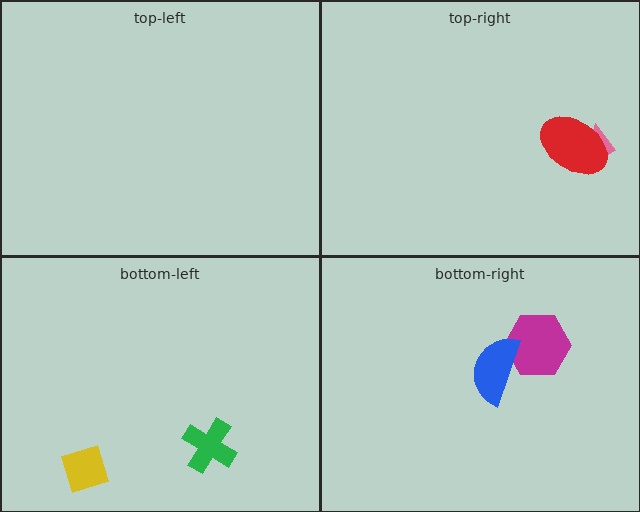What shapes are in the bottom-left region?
The yellow diamond, the green cross.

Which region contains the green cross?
The bottom-left region.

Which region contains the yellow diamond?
The bottom-left region.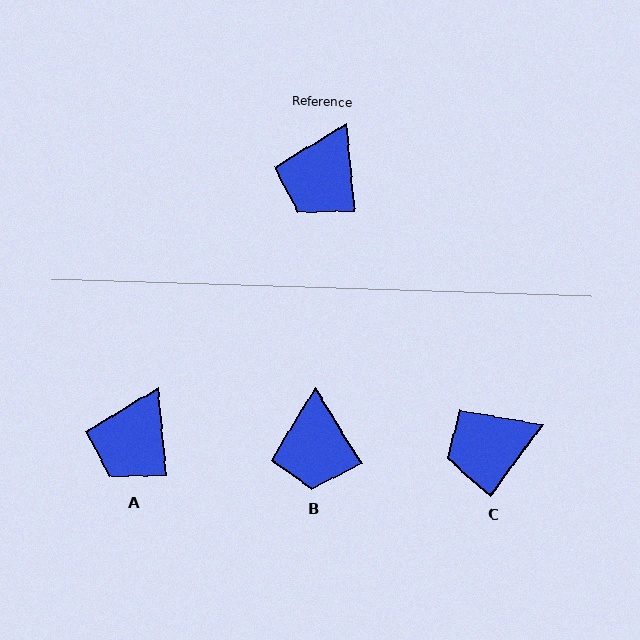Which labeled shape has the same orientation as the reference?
A.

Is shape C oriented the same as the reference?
No, it is off by about 42 degrees.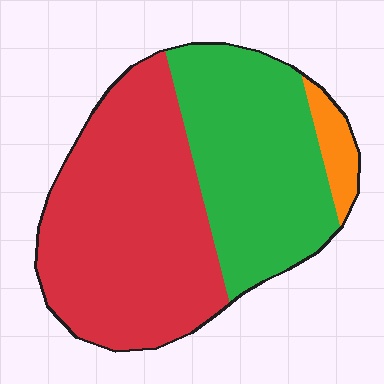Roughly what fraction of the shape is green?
Green covers 40% of the shape.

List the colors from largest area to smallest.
From largest to smallest: red, green, orange.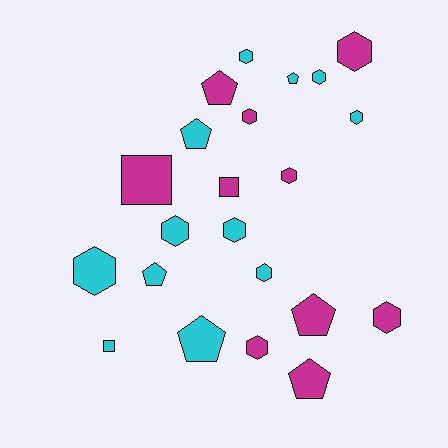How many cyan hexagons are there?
There are 7 cyan hexagons.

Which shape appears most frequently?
Hexagon, with 12 objects.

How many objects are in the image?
There are 22 objects.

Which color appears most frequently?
Cyan, with 12 objects.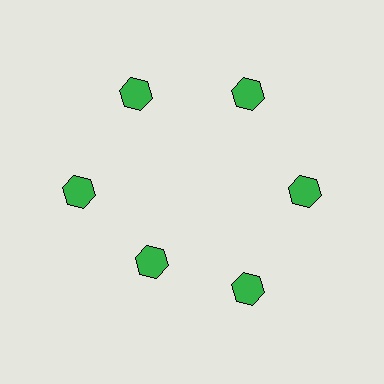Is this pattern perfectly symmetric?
No. The 6 green hexagons are arranged in a ring, but one element near the 7 o'clock position is pulled inward toward the center, breaking the 6-fold rotational symmetry.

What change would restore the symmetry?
The symmetry would be restored by moving it outward, back onto the ring so that all 6 hexagons sit at equal angles and equal distance from the center.